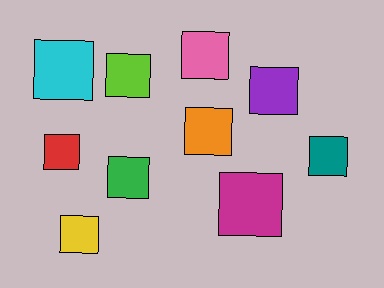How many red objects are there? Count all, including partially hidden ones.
There is 1 red object.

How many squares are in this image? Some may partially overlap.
There are 10 squares.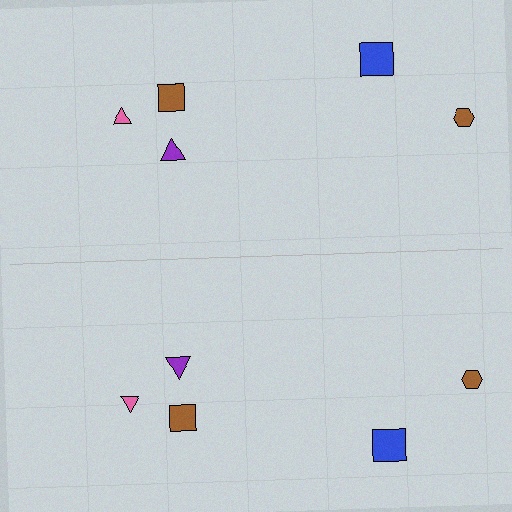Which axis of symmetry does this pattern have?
The pattern has a horizontal axis of symmetry running through the center of the image.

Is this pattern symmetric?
Yes, this pattern has bilateral (reflection) symmetry.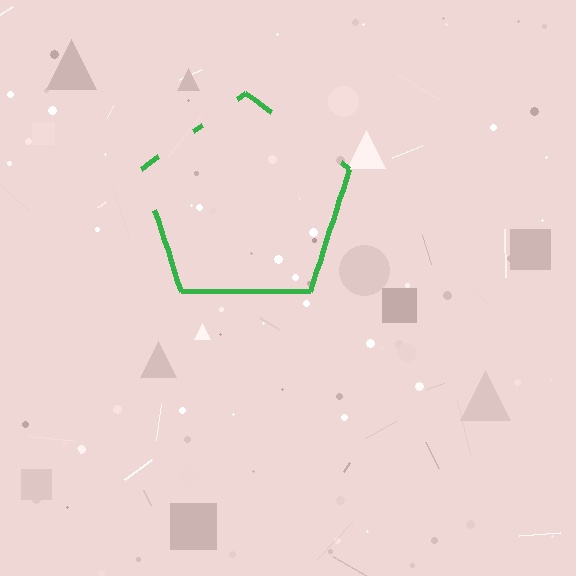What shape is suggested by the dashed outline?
The dashed outline suggests a pentagon.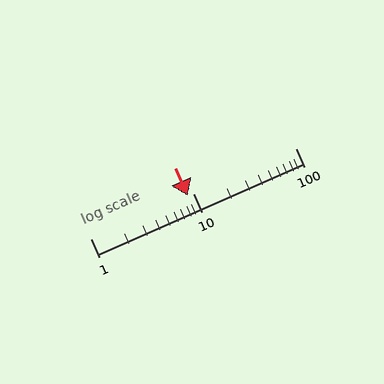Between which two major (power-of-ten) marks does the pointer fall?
The pointer is between 1 and 10.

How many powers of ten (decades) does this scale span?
The scale spans 2 decades, from 1 to 100.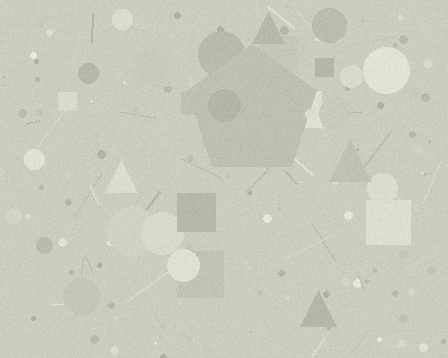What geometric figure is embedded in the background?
A pentagon is embedded in the background.